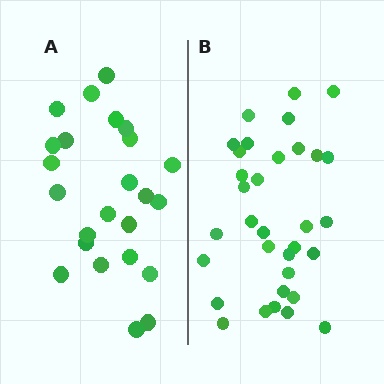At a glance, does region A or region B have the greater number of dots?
Region B (the right region) has more dots.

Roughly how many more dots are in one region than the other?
Region B has roughly 8 or so more dots than region A.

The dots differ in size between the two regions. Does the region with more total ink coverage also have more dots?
No. Region A has more total ink coverage because its dots are larger, but region B actually contains more individual dots. Total area can be misleading — the number of items is what matters here.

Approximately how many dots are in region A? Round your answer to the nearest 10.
About 20 dots. (The exact count is 24, which rounds to 20.)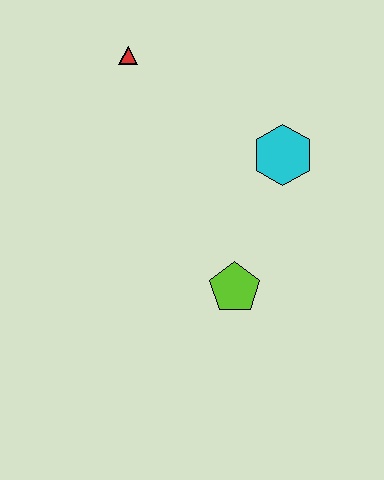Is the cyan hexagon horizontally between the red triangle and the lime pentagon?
No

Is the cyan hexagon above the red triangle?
No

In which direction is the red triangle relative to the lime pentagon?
The red triangle is above the lime pentagon.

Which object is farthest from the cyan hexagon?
The red triangle is farthest from the cyan hexagon.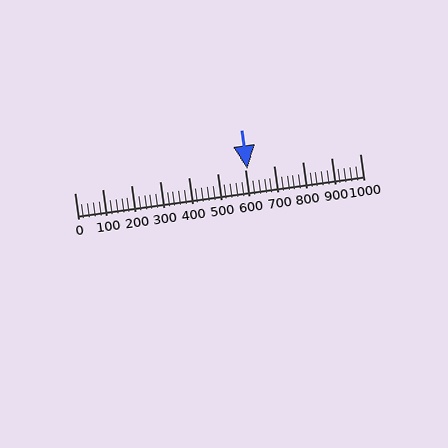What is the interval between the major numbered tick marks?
The major tick marks are spaced 100 units apart.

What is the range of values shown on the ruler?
The ruler shows values from 0 to 1000.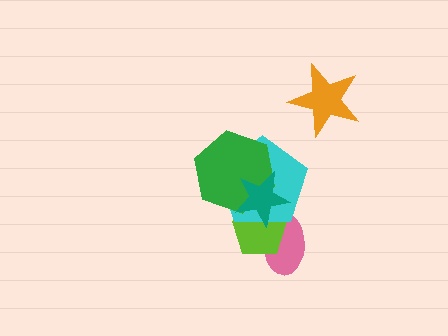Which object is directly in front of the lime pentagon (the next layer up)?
The cyan pentagon is directly in front of the lime pentagon.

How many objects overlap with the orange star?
0 objects overlap with the orange star.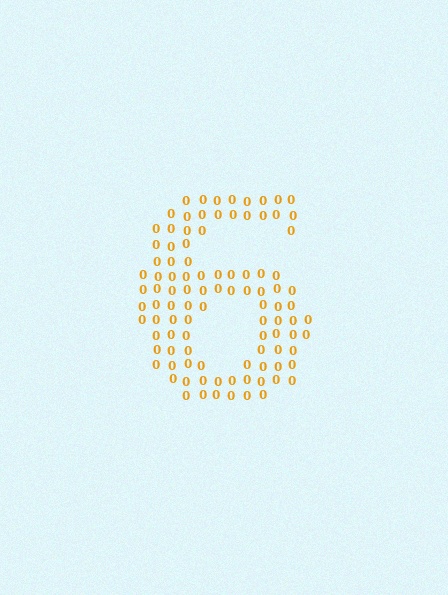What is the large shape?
The large shape is the digit 6.